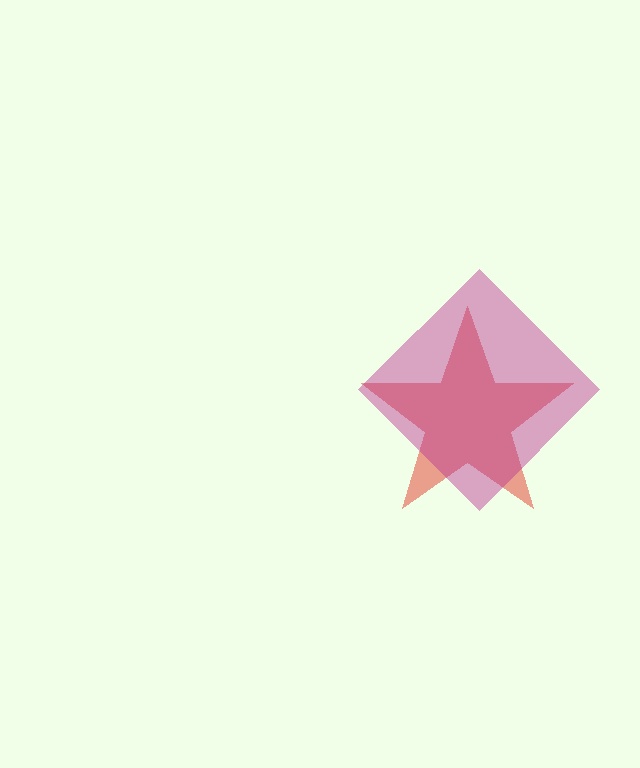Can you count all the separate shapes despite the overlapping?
Yes, there are 2 separate shapes.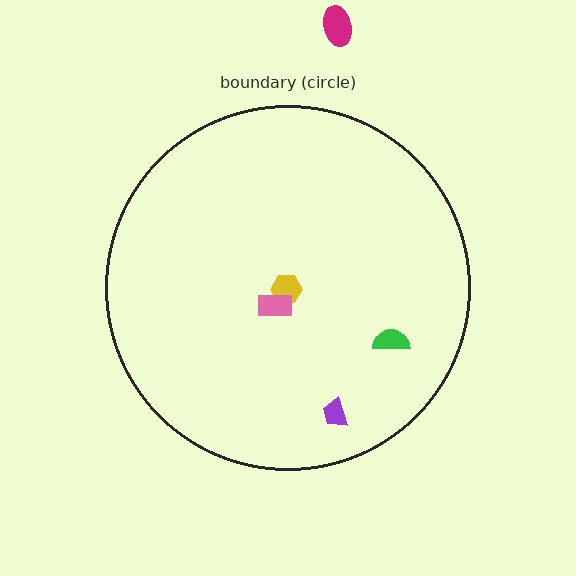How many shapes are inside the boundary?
4 inside, 1 outside.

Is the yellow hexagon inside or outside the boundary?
Inside.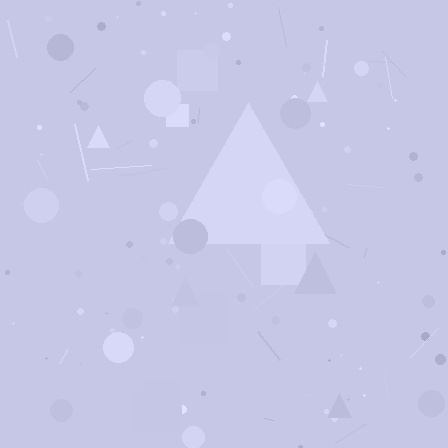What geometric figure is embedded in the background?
A triangle is embedded in the background.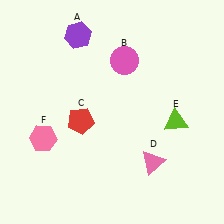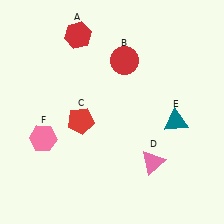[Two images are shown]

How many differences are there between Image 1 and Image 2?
There are 3 differences between the two images.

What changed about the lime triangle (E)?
In Image 1, E is lime. In Image 2, it changed to teal.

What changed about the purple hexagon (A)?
In Image 1, A is purple. In Image 2, it changed to red.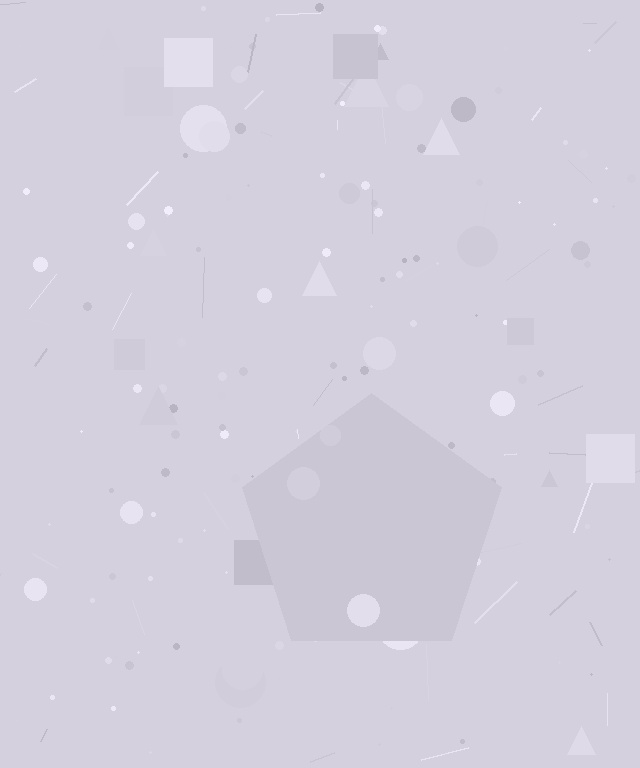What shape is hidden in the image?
A pentagon is hidden in the image.